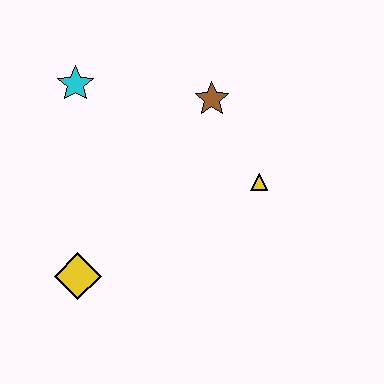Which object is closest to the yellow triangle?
The brown star is closest to the yellow triangle.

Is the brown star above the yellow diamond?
Yes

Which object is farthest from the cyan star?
The yellow triangle is farthest from the cyan star.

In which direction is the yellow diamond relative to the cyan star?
The yellow diamond is below the cyan star.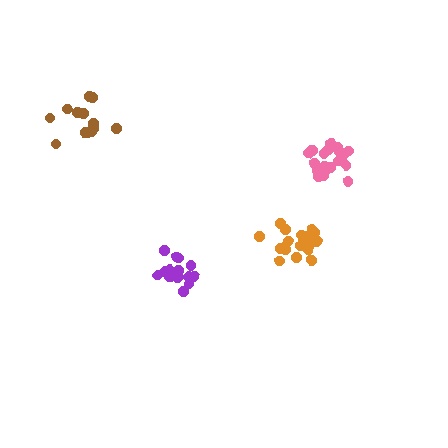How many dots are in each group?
Group 1: 19 dots, Group 2: 15 dots, Group 3: 14 dots, Group 4: 20 dots (68 total).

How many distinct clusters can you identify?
There are 4 distinct clusters.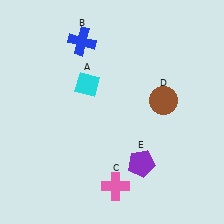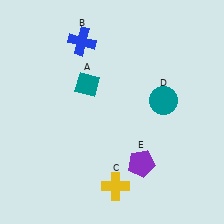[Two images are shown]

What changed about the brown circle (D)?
In Image 1, D is brown. In Image 2, it changed to teal.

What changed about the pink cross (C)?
In Image 1, C is pink. In Image 2, it changed to yellow.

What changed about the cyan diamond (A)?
In Image 1, A is cyan. In Image 2, it changed to teal.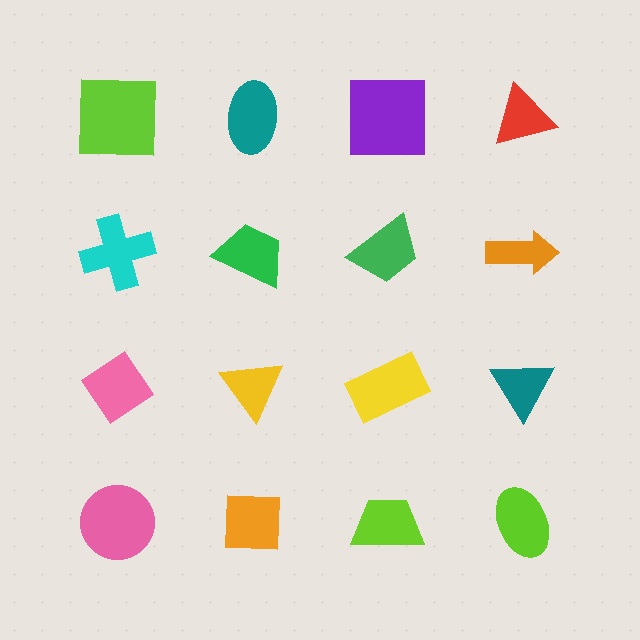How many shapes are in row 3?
4 shapes.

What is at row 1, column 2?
A teal ellipse.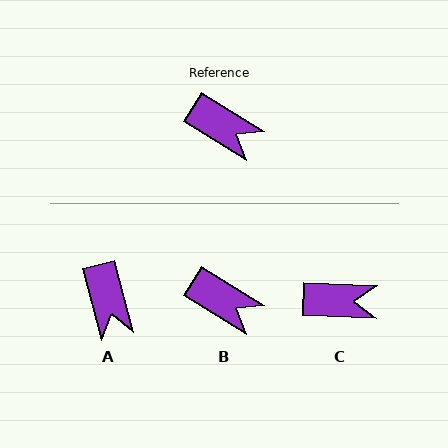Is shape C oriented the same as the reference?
No, it is off by about 29 degrees.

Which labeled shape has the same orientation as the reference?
B.